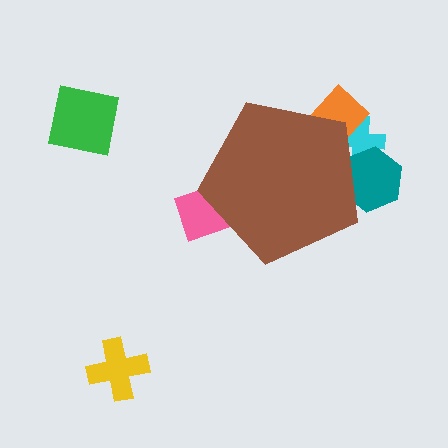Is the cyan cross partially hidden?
Yes, the cyan cross is partially hidden behind the brown pentagon.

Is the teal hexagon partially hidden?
Yes, the teal hexagon is partially hidden behind the brown pentagon.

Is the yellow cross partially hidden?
No, the yellow cross is fully visible.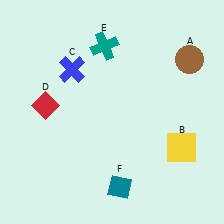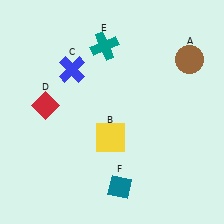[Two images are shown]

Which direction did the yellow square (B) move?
The yellow square (B) moved left.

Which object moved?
The yellow square (B) moved left.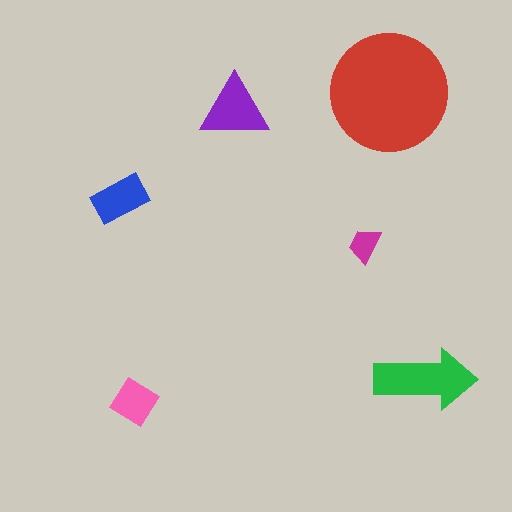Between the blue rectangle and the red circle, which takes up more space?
The red circle.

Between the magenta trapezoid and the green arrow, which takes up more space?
The green arrow.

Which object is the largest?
The red circle.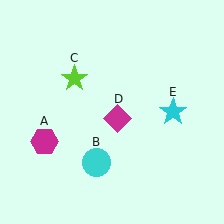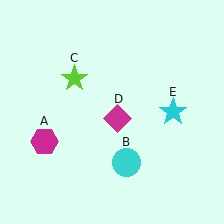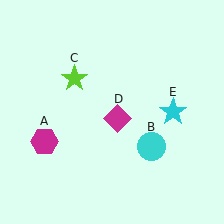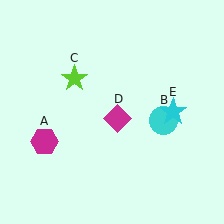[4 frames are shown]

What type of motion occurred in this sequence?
The cyan circle (object B) rotated counterclockwise around the center of the scene.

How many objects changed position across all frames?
1 object changed position: cyan circle (object B).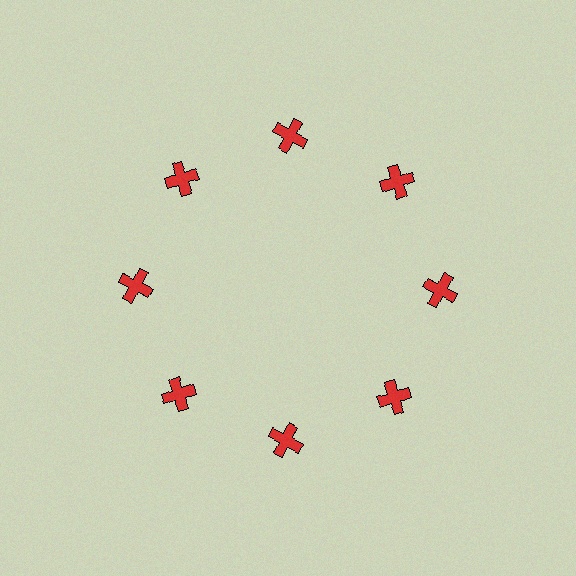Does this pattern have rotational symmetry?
Yes, this pattern has 8-fold rotational symmetry. It looks the same after rotating 45 degrees around the center.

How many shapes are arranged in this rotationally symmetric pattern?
There are 8 shapes, arranged in 8 groups of 1.